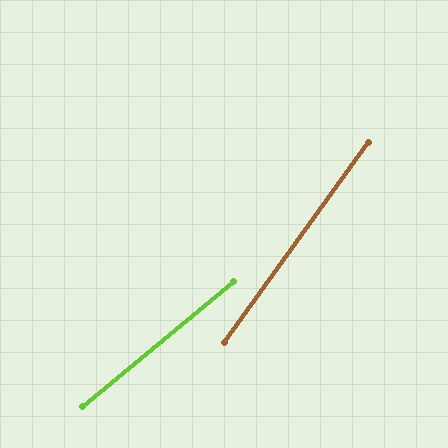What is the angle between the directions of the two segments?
Approximately 14 degrees.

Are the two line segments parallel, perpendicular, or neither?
Neither parallel nor perpendicular — they differ by about 14°.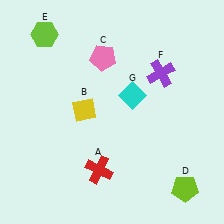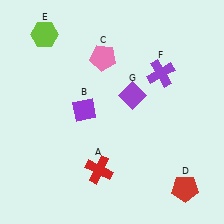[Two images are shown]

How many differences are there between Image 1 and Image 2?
There are 3 differences between the two images.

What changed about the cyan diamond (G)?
In Image 1, G is cyan. In Image 2, it changed to purple.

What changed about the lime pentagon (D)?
In Image 1, D is lime. In Image 2, it changed to red.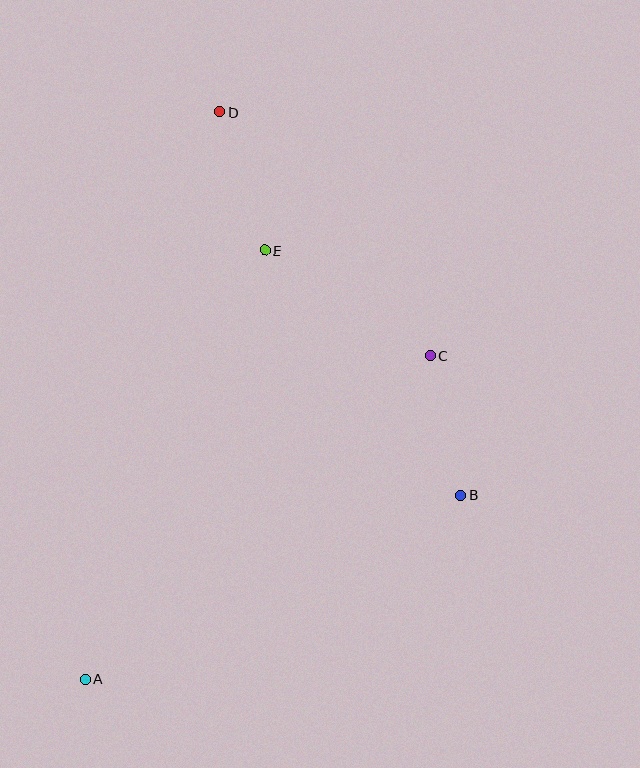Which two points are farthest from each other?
Points A and D are farthest from each other.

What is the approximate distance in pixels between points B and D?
The distance between B and D is approximately 453 pixels.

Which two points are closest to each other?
Points B and C are closest to each other.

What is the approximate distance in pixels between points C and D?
The distance between C and D is approximately 322 pixels.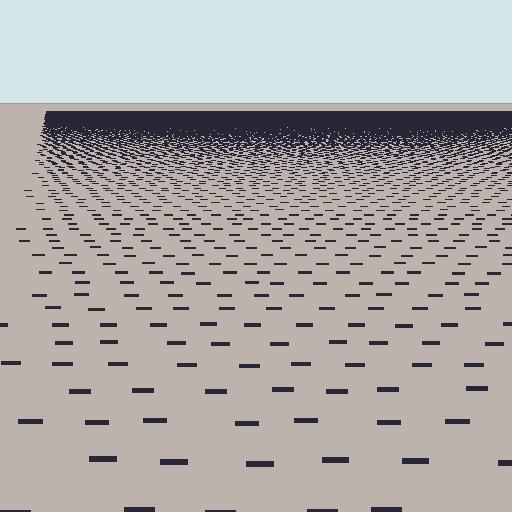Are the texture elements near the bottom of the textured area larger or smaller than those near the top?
Larger. Near the bottom, elements are closer to the viewer and appear at a bigger on-screen size.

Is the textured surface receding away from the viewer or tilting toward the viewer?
The surface is receding away from the viewer. Texture elements get smaller and denser toward the top.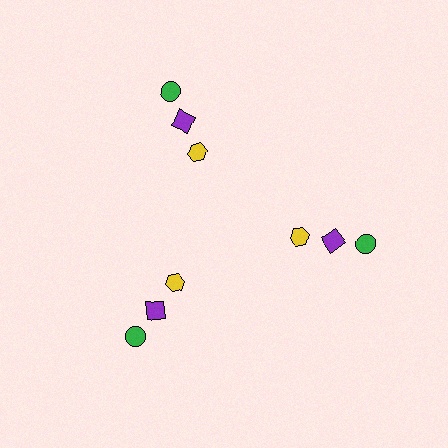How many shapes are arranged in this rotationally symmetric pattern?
There are 9 shapes, arranged in 3 groups of 3.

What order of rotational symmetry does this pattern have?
This pattern has 3-fold rotational symmetry.